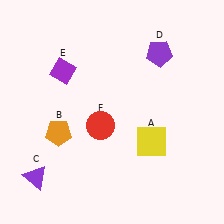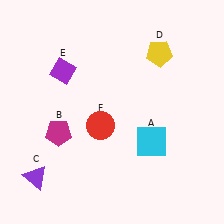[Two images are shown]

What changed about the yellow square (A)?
In Image 1, A is yellow. In Image 2, it changed to cyan.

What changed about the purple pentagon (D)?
In Image 1, D is purple. In Image 2, it changed to yellow.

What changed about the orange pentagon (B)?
In Image 1, B is orange. In Image 2, it changed to magenta.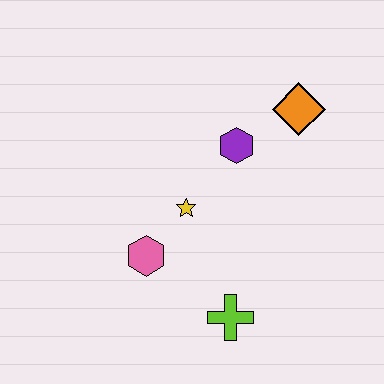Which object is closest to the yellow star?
The pink hexagon is closest to the yellow star.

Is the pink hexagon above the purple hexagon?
No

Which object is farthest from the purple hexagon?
The lime cross is farthest from the purple hexagon.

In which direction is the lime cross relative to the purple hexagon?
The lime cross is below the purple hexagon.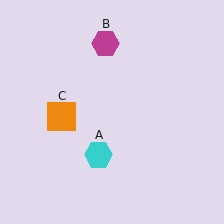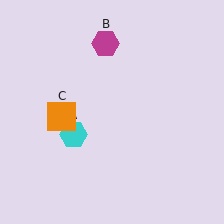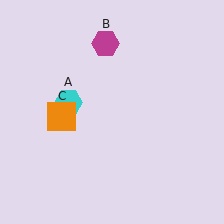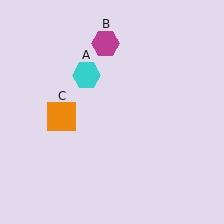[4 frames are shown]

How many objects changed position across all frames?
1 object changed position: cyan hexagon (object A).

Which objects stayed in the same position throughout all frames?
Magenta hexagon (object B) and orange square (object C) remained stationary.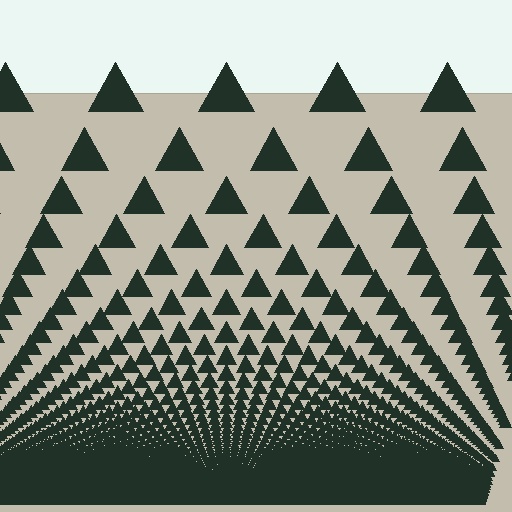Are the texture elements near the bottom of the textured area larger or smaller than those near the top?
Smaller. The gradient is inverted — elements near the bottom are smaller and denser.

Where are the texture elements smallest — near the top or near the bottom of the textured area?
Near the bottom.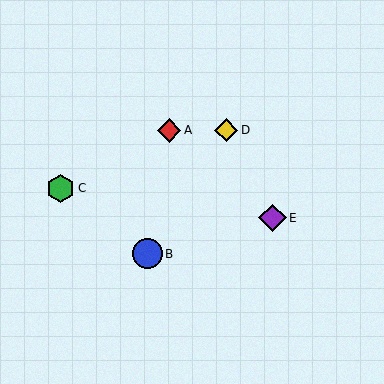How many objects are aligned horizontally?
2 objects (A, D) are aligned horizontally.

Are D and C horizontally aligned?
No, D is at y≈130 and C is at y≈188.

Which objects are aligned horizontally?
Objects A, D are aligned horizontally.